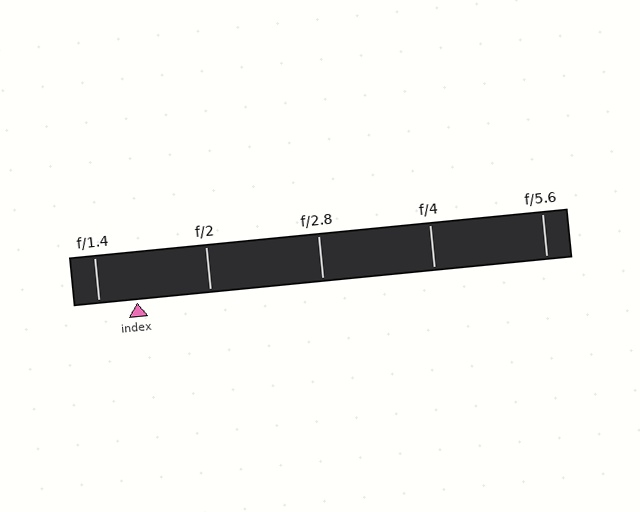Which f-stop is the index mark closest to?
The index mark is closest to f/1.4.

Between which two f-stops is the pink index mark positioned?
The index mark is between f/1.4 and f/2.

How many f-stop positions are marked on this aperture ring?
There are 5 f-stop positions marked.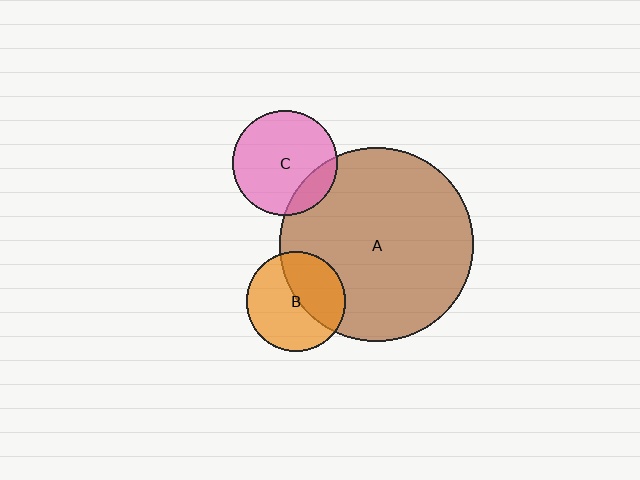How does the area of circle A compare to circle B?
Approximately 3.8 times.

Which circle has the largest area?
Circle A (brown).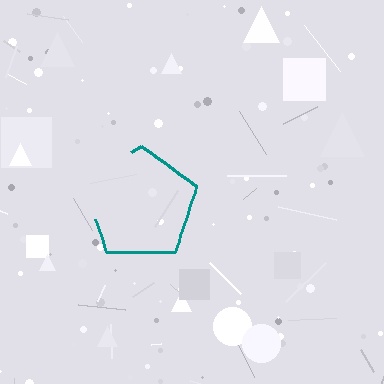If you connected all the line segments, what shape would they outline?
They would outline a pentagon.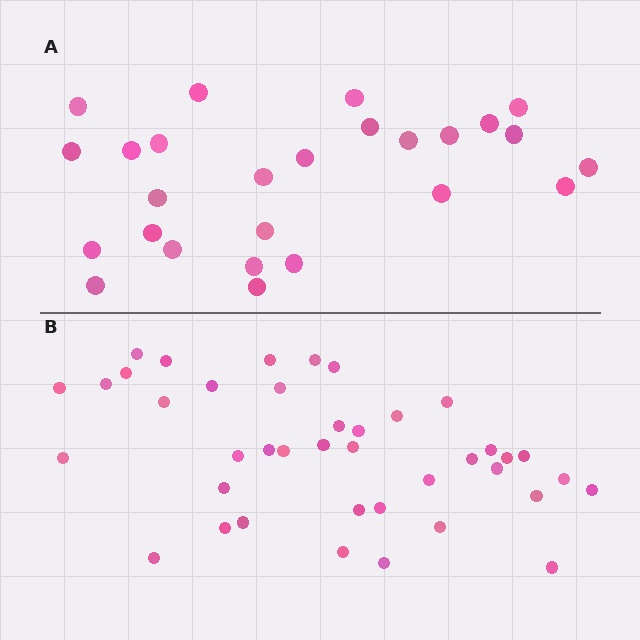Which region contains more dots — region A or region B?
Region B (the bottom region) has more dots.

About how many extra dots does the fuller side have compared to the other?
Region B has approximately 15 more dots than region A.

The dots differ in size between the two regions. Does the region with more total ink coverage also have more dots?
No. Region A has more total ink coverage because its dots are larger, but region B actually contains more individual dots. Total area can be misleading — the number of items is what matters here.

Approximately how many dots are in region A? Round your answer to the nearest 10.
About 30 dots. (The exact count is 26, which rounds to 30.)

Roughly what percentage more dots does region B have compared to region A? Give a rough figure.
About 55% more.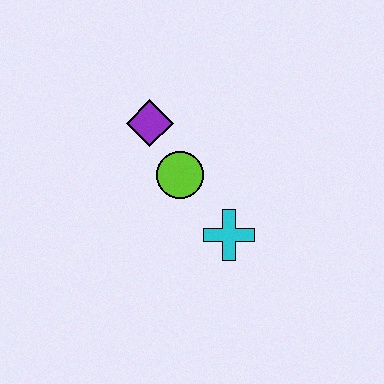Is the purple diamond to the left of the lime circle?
Yes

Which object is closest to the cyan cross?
The lime circle is closest to the cyan cross.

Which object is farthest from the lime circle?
The cyan cross is farthest from the lime circle.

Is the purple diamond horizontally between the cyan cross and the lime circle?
No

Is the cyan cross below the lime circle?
Yes